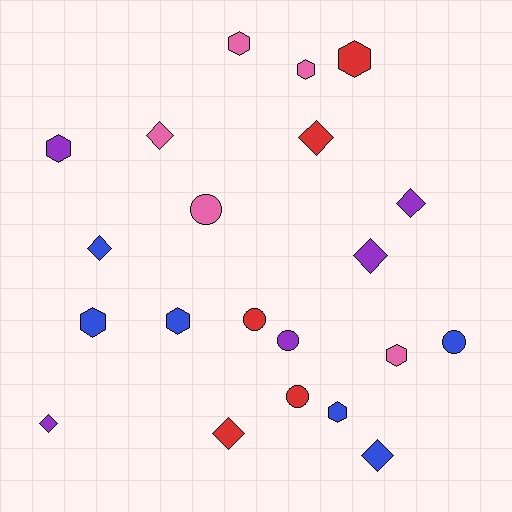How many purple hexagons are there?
There is 1 purple hexagon.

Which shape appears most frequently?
Hexagon, with 8 objects.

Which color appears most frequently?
Blue, with 6 objects.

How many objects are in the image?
There are 21 objects.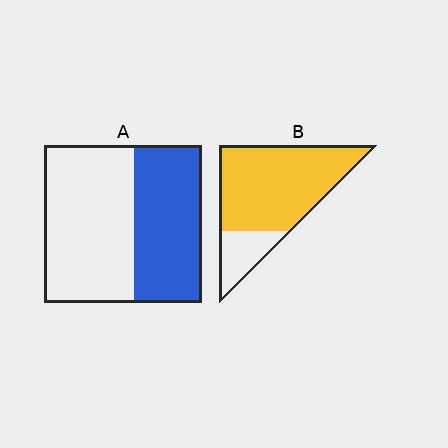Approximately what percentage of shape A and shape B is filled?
A is approximately 45% and B is approximately 80%.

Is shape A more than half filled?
No.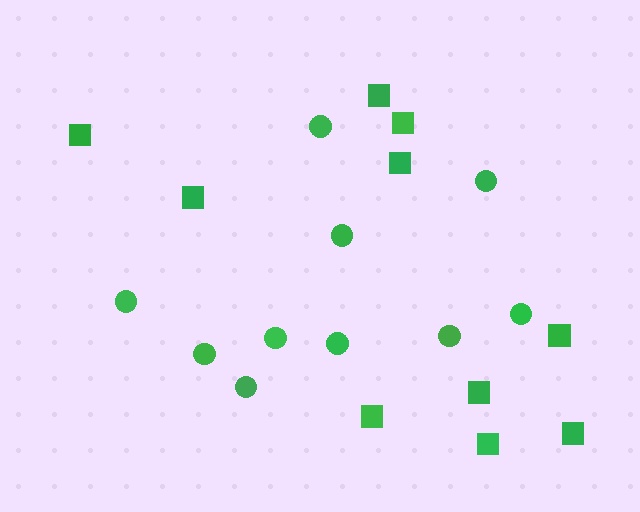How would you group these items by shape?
There are 2 groups: one group of circles (10) and one group of squares (10).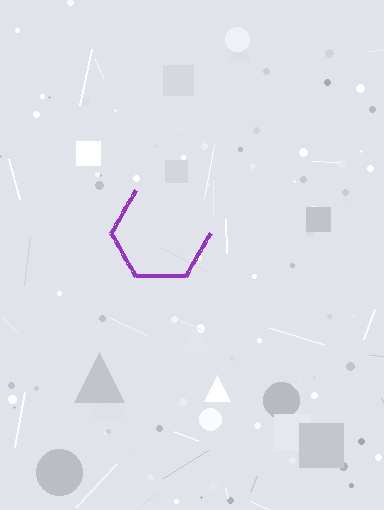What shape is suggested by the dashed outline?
The dashed outline suggests a hexagon.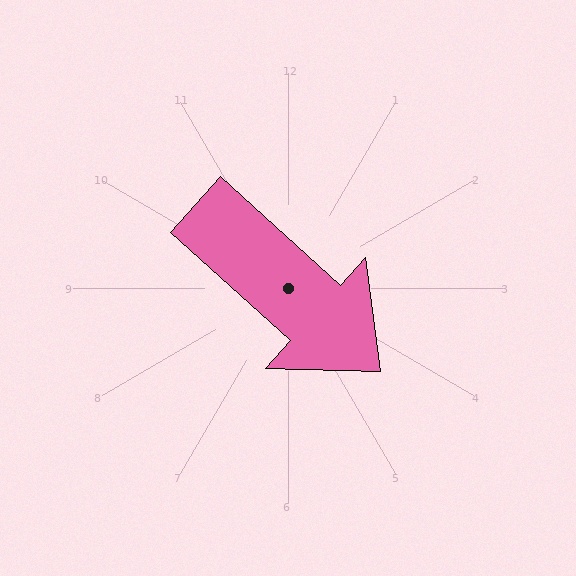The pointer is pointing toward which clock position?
Roughly 4 o'clock.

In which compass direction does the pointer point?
Southeast.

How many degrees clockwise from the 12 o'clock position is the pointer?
Approximately 132 degrees.